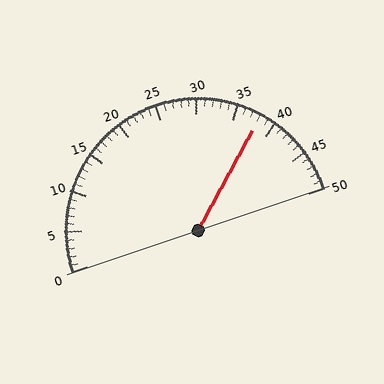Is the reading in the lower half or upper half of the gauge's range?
The reading is in the upper half of the range (0 to 50).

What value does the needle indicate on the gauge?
The needle indicates approximately 38.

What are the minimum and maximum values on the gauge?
The gauge ranges from 0 to 50.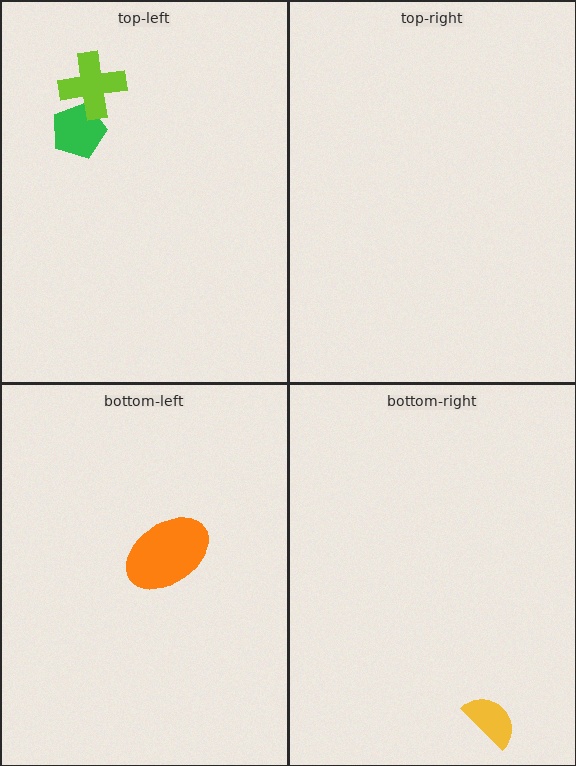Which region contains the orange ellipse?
The bottom-left region.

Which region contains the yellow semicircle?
The bottom-right region.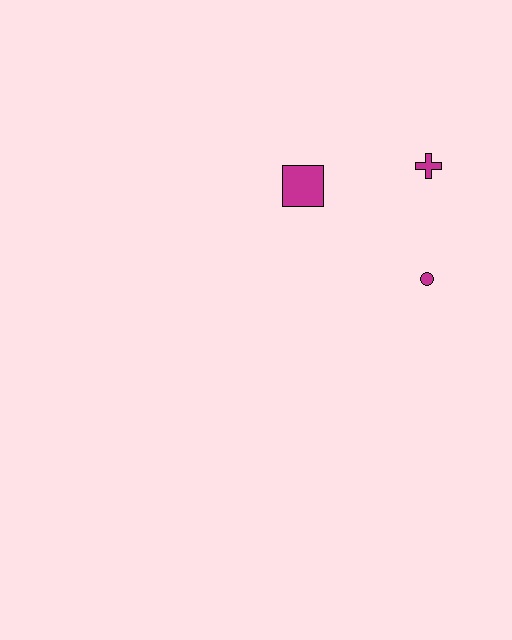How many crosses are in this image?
There is 1 cross.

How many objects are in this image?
There are 3 objects.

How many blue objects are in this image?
There are no blue objects.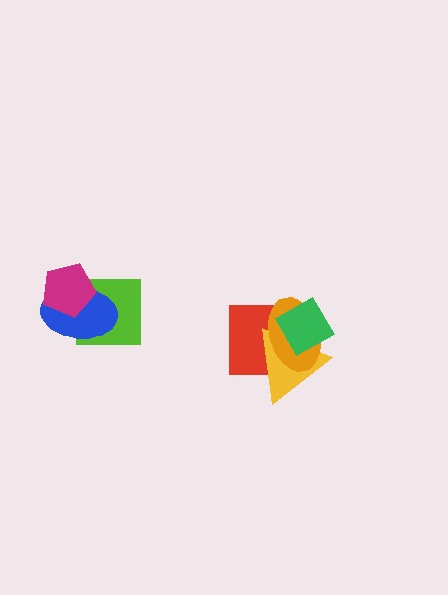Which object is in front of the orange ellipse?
The green diamond is in front of the orange ellipse.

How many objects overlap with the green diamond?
3 objects overlap with the green diamond.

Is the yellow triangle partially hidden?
Yes, it is partially covered by another shape.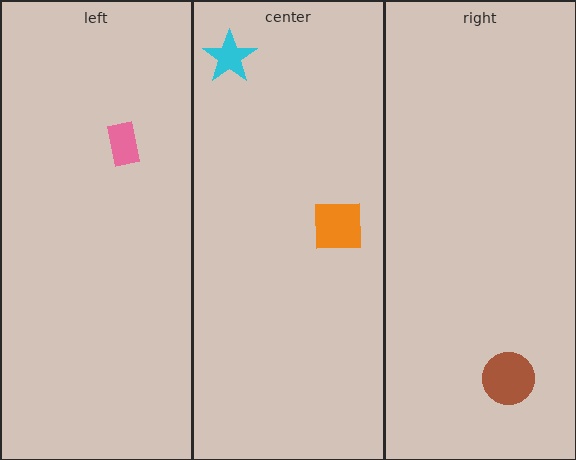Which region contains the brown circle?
The right region.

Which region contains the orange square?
The center region.